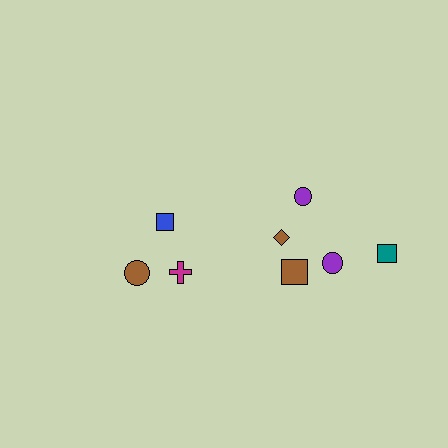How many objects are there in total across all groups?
There are 8 objects.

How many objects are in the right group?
There are 5 objects.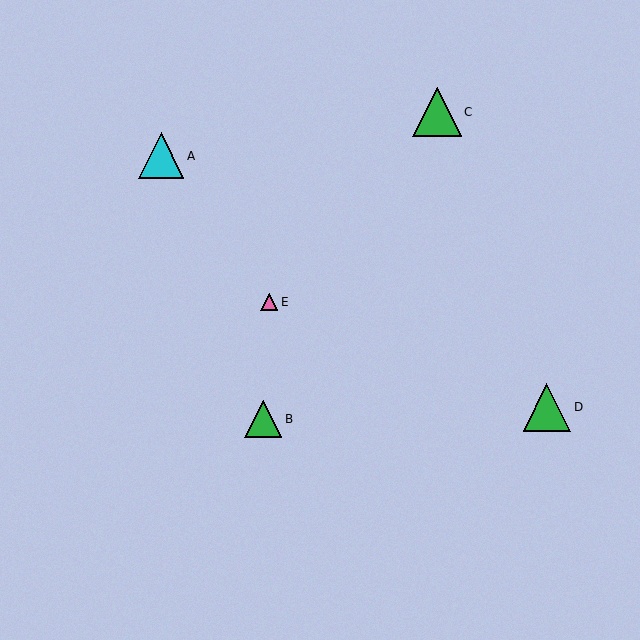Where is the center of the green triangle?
The center of the green triangle is at (437, 112).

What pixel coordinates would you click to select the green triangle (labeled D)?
Click at (547, 407) to select the green triangle D.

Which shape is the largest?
The green triangle (labeled C) is the largest.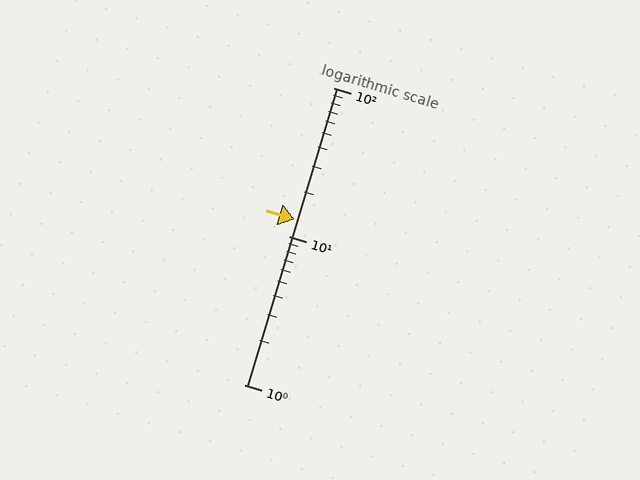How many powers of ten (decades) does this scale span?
The scale spans 2 decades, from 1 to 100.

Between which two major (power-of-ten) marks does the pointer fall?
The pointer is between 10 and 100.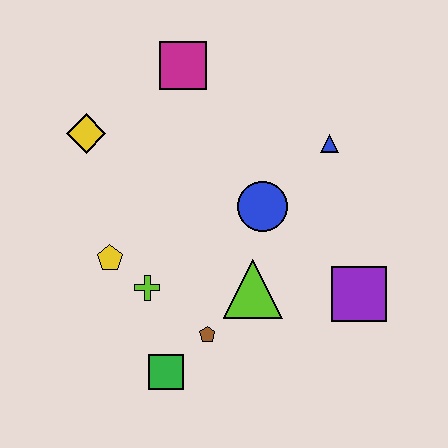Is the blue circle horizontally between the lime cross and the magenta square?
No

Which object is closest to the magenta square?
The yellow diamond is closest to the magenta square.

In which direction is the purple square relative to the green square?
The purple square is to the right of the green square.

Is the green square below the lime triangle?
Yes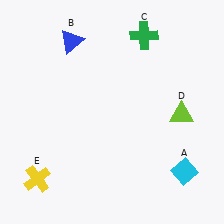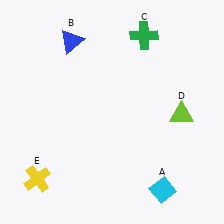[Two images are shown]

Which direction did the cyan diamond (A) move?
The cyan diamond (A) moved left.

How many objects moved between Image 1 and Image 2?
1 object moved between the two images.